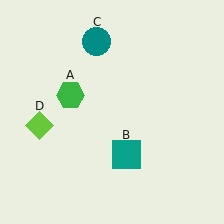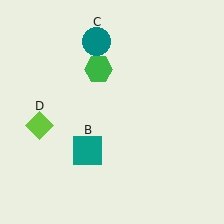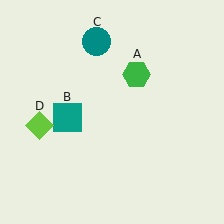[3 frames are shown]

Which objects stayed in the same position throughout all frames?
Teal circle (object C) and lime diamond (object D) remained stationary.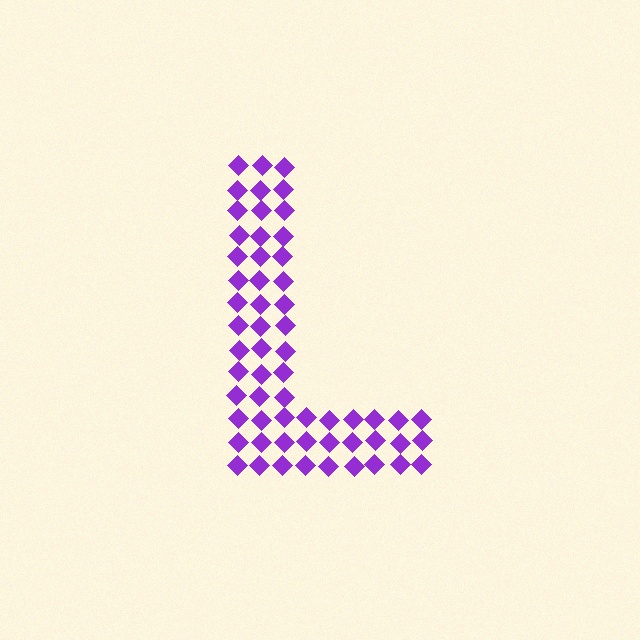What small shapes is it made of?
It is made of small diamonds.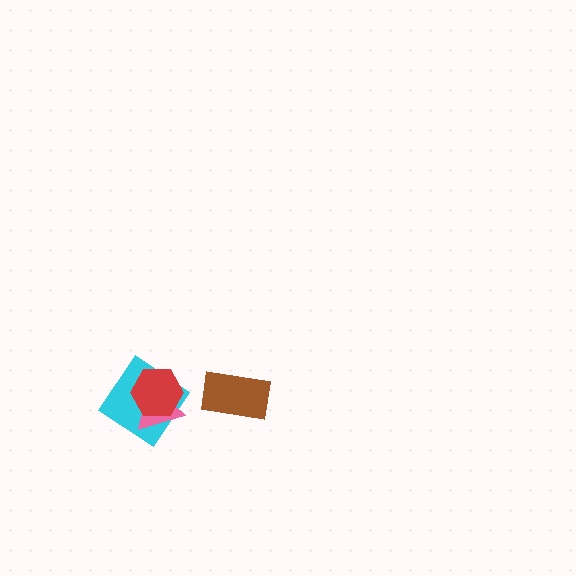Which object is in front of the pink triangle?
The red hexagon is in front of the pink triangle.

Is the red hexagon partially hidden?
No, no other shape covers it.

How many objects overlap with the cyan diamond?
2 objects overlap with the cyan diamond.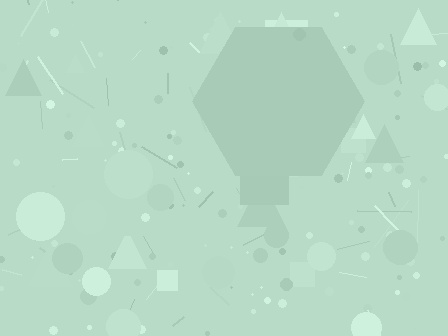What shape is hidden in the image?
A hexagon is hidden in the image.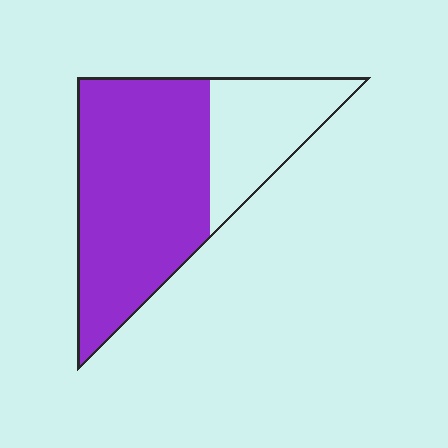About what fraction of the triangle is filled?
About two thirds (2/3).